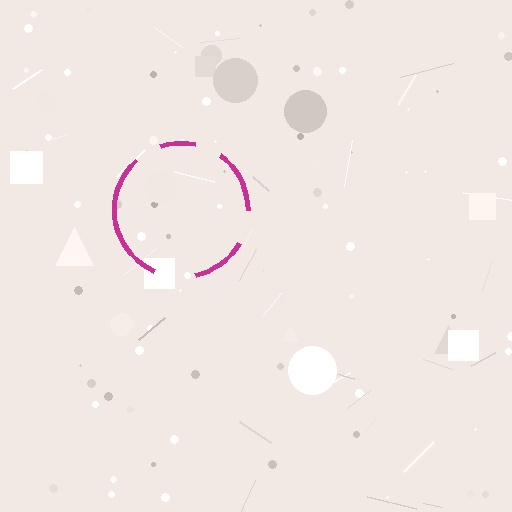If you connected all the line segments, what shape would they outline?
They would outline a circle.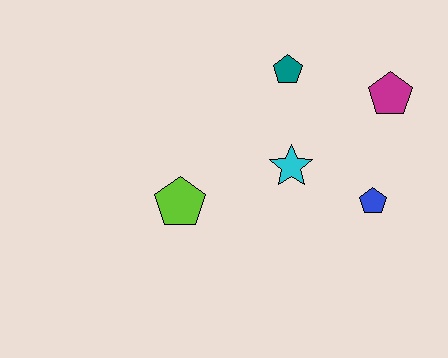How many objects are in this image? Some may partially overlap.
There are 5 objects.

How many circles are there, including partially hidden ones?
There are no circles.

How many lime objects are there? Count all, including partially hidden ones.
There is 1 lime object.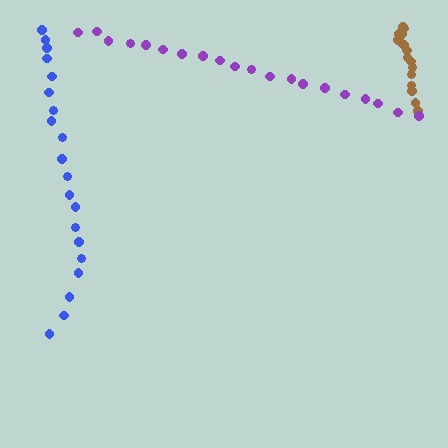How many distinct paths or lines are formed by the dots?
There are 3 distinct paths.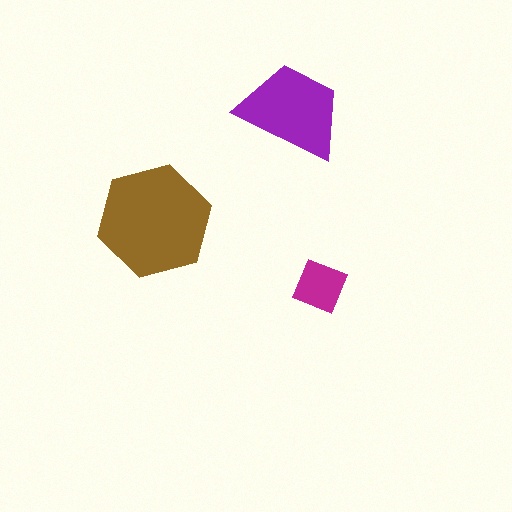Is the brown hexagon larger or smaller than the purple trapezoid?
Larger.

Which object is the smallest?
The magenta square.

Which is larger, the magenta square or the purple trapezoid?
The purple trapezoid.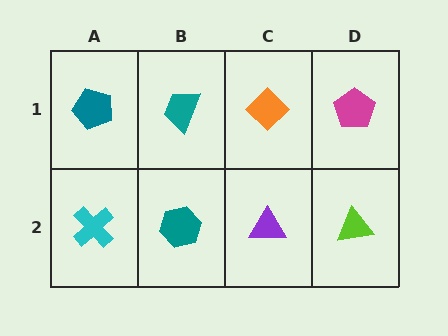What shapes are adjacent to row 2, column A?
A teal pentagon (row 1, column A), a teal hexagon (row 2, column B).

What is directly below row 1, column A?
A cyan cross.